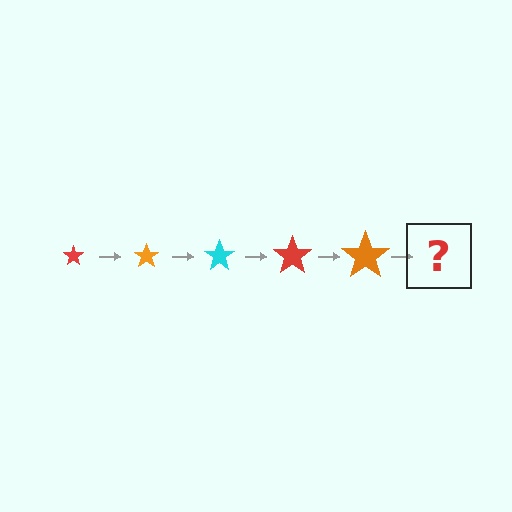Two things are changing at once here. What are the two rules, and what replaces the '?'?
The two rules are that the star grows larger each step and the color cycles through red, orange, and cyan. The '?' should be a cyan star, larger than the previous one.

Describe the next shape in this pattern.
It should be a cyan star, larger than the previous one.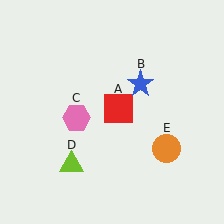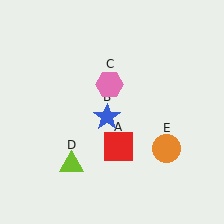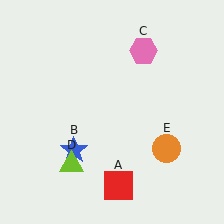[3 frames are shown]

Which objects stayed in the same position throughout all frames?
Lime triangle (object D) and orange circle (object E) remained stationary.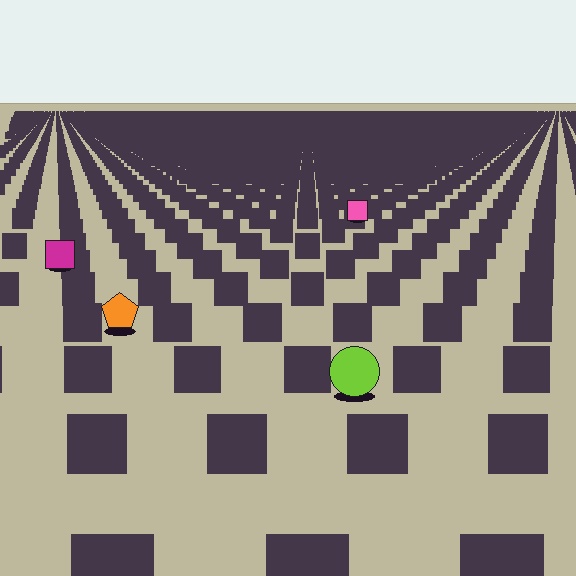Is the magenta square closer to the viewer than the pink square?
Yes. The magenta square is closer — you can tell from the texture gradient: the ground texture is coarser near it.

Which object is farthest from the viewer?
The pink square is farthest from the viewer. It appears smaller and the ground texture around it is denser.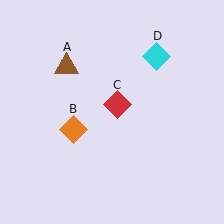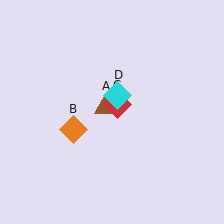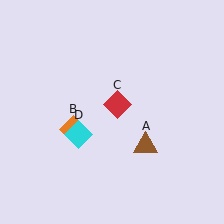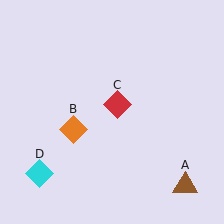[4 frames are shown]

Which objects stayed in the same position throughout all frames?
Orange diamond (object B) and red diamond (object C) remained stationary.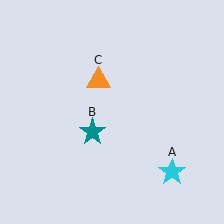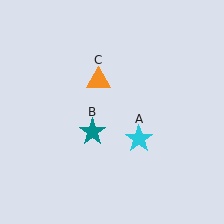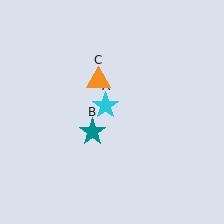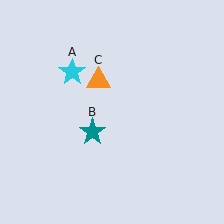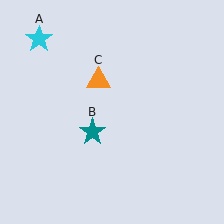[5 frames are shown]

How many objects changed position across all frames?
1 object changed position: cyan star (object A).